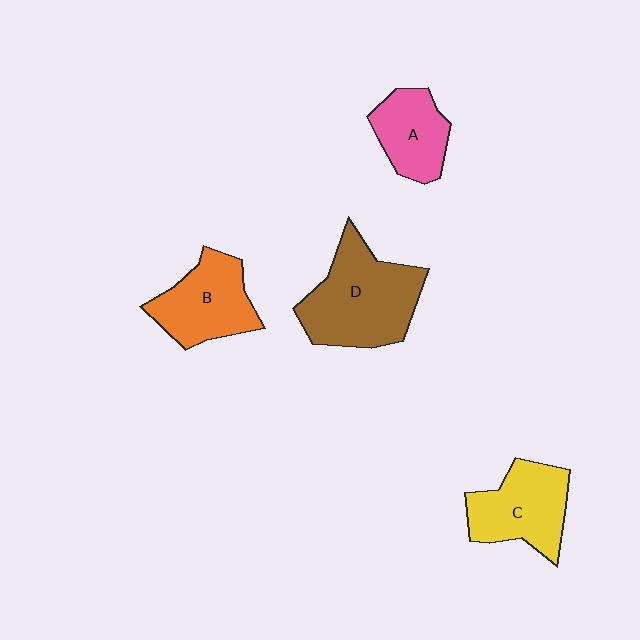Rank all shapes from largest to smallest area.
From largest to smallest: D (brown), C (yellow), B (orange), A (pink).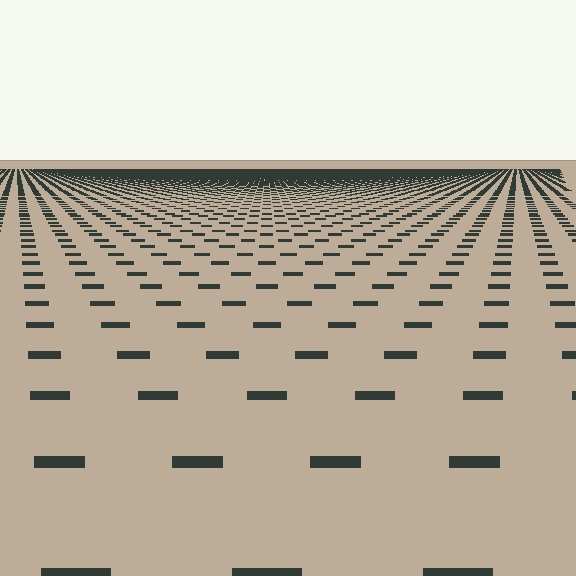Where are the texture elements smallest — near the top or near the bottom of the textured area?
Near the top.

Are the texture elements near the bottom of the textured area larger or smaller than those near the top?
Larger. Near the bottom, elements are closer to the viewer and appear at a bigger on-screen size.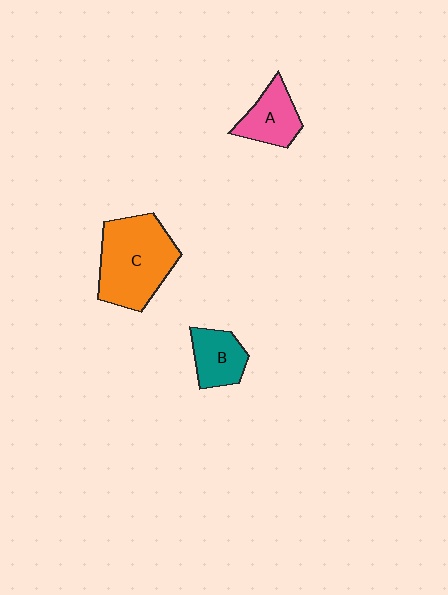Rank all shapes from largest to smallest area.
From largest to smallest: C (orange), A (pink), B (teal).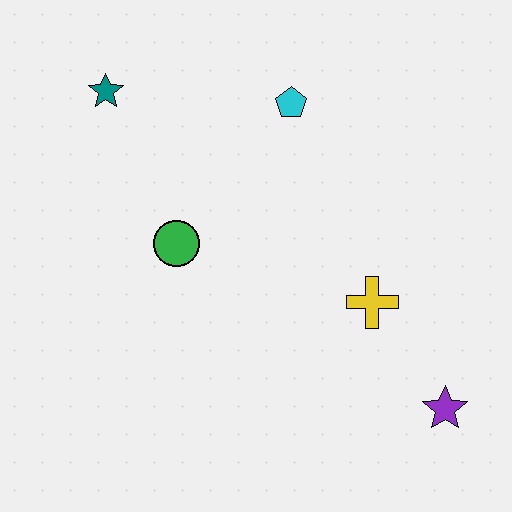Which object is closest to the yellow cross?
The purple star is closest to the yellow cross.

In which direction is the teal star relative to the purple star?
The teal star is to the left of the purple star.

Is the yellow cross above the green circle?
No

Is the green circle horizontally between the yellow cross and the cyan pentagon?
No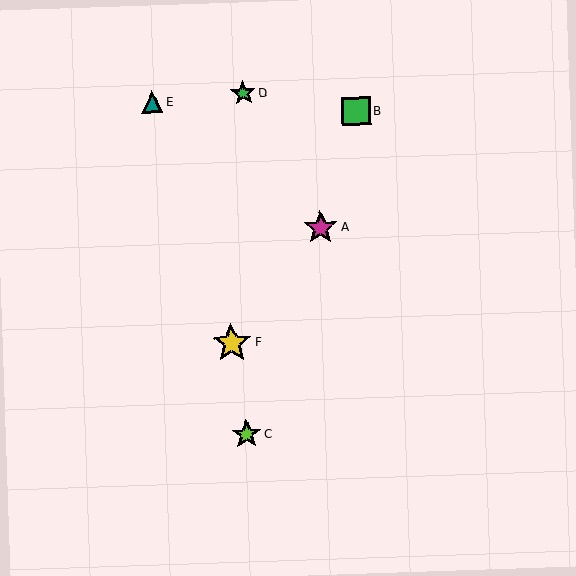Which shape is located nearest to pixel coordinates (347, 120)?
The green square (labeled B) at (356, 111) is nearest to that location.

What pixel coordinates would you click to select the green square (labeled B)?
Click at (356, 111) to select the green square B.